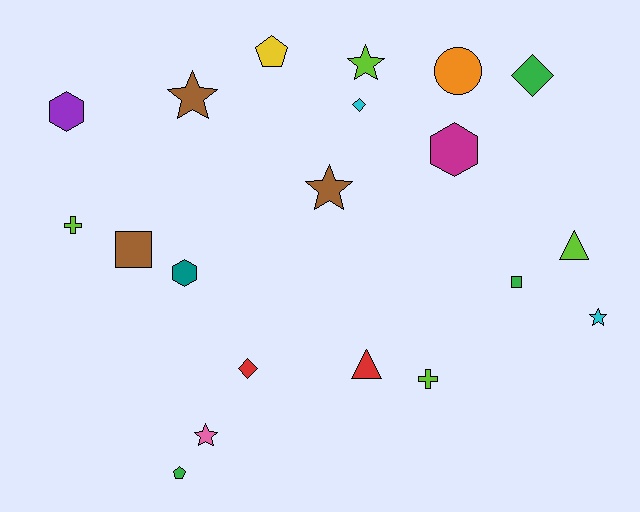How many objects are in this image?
There are 20 objects.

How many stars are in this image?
There are 5 stars.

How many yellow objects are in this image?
There is 1 yellow object.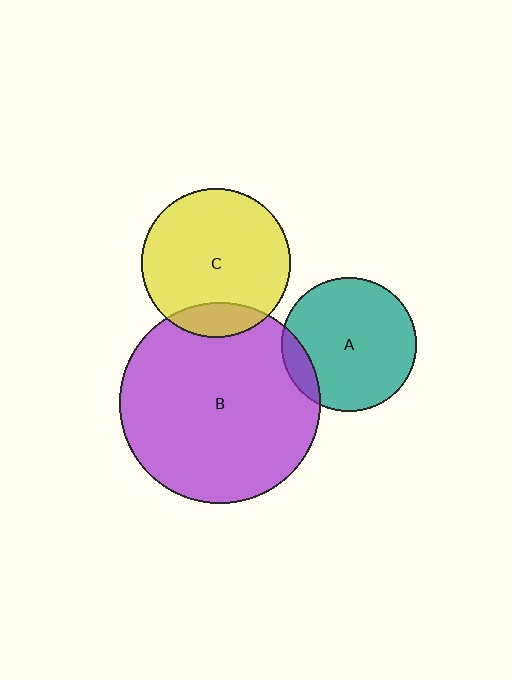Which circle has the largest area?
Circle B (purple).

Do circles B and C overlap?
Yes.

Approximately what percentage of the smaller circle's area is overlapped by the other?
Approximately 15%.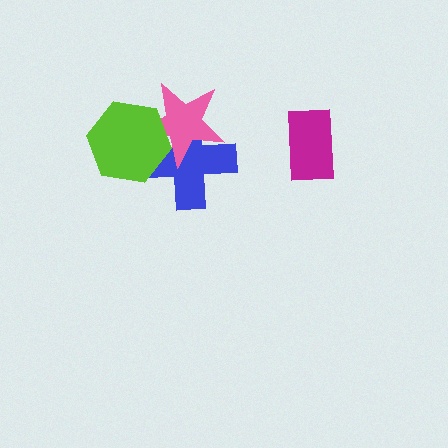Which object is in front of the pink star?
The lime hexagon is in front of the pink star.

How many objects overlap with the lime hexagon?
2 objects overlap with the lime hexagon.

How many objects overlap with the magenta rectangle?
0 objects overlap with the magenta rectangle.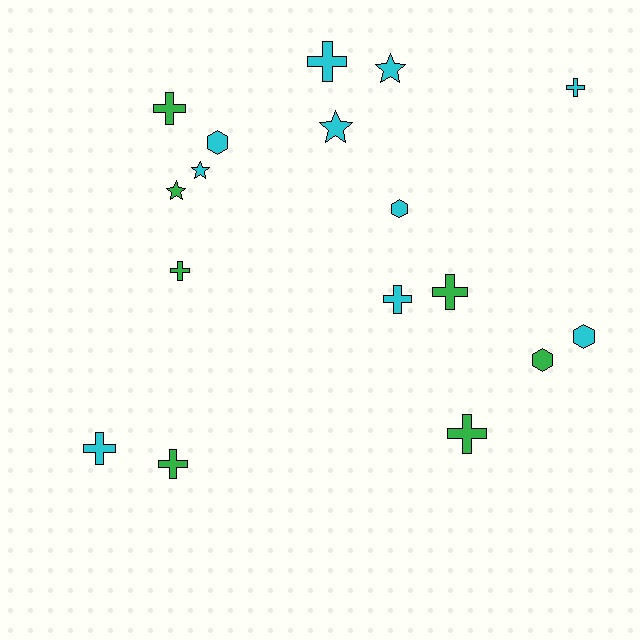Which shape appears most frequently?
Cross, with 9 objects.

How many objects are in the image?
There are 17 objects.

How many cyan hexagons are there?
There are 3 cyan hexagons.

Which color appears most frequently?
Cyan, with 10 objects.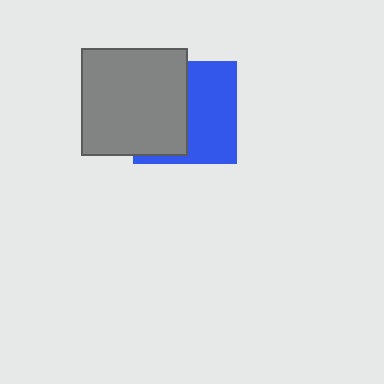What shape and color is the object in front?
The object in front is a gray square.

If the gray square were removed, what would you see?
You would see the complete blue square.